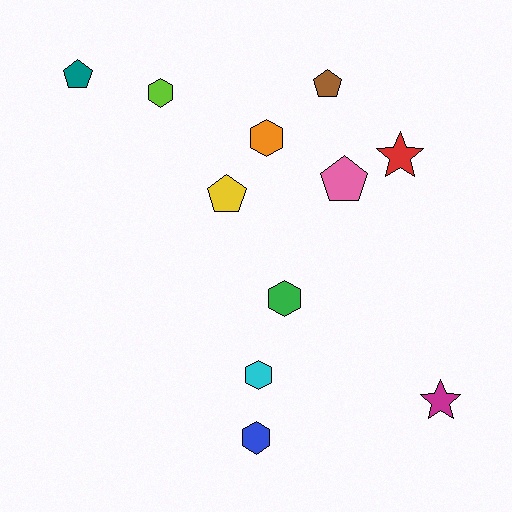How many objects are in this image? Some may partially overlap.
There are 11 objects.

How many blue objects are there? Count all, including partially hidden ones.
There is 1 blue object.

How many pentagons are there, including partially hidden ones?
There are 4 pentagons.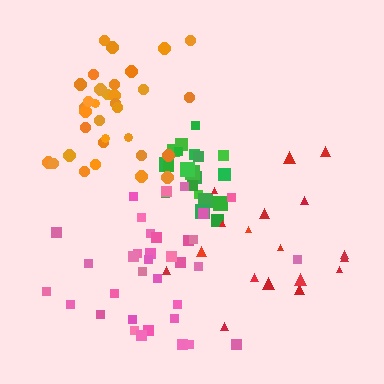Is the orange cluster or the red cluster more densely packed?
Orange.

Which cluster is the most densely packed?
Green.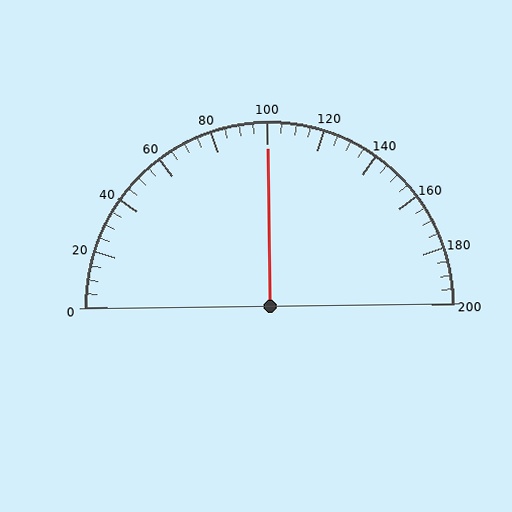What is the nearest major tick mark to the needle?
The nearest major tick mark is 100.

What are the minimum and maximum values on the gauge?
The gauge ranges from 0 to 200.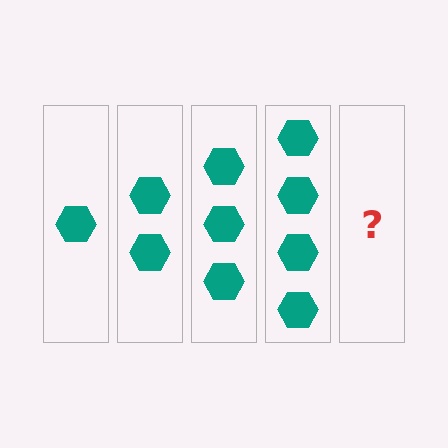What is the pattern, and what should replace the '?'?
The pattern is that each step adds one more hexagon. The '?' should be 5 hexagons.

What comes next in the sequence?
The next element should be 5 hexagons.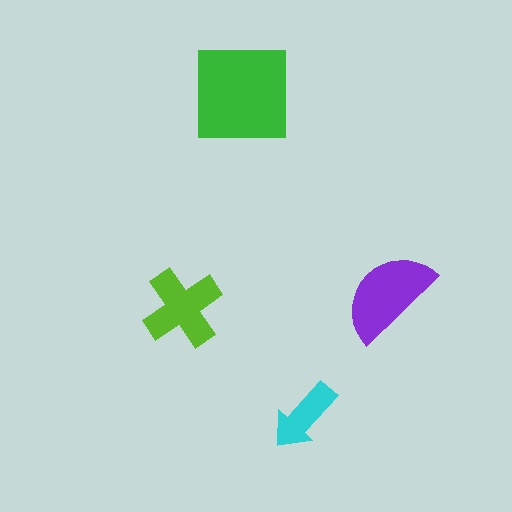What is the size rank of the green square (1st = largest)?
1st.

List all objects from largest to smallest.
The green square, the purple semicircle, the lime cross, the cyan arrow.